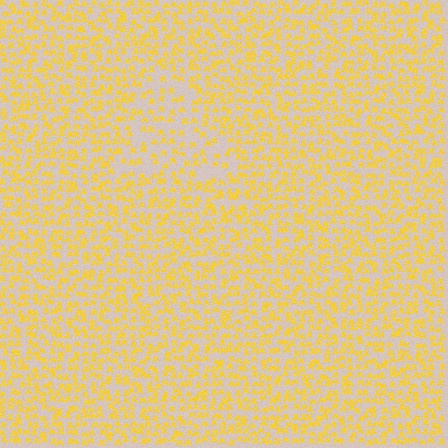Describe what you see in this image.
The image contains small yellow elements arranged at two different densities. A triangle-shaped region is visible where the elements are less densely packed than the surrounding area.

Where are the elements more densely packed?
The elements are more densely packed outside the triangle boundary.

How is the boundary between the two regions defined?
The boundary is defined by a change in element density (approximately 1.7x ratio). All elements are the same color, size, and shape.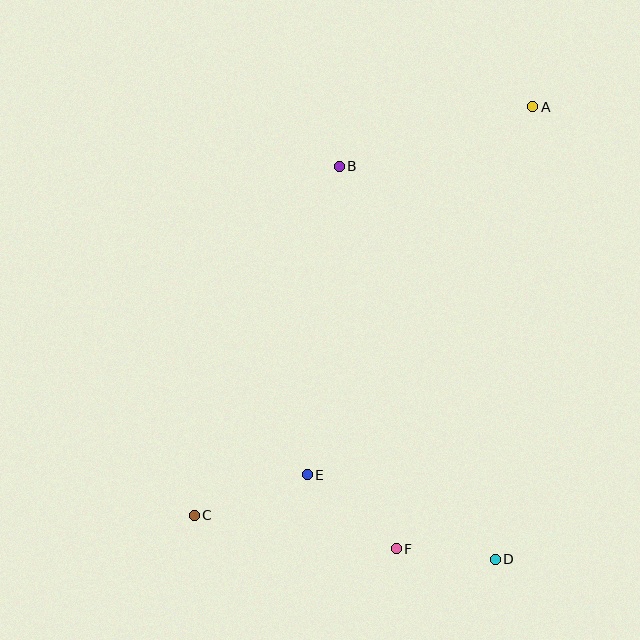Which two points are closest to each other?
Points D and F are closest to each other.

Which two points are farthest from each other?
Points A and C are farthest from each other.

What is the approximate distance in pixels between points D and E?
The distance between D and E is approximately 206 pixels.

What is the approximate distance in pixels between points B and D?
The distance between B and D is approximately 423 pixels.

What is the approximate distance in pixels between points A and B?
The distance between A and B is approximately 203 pixels.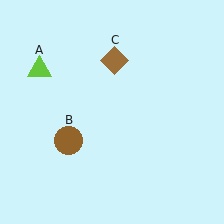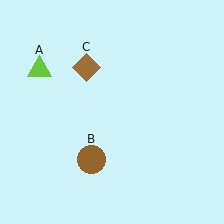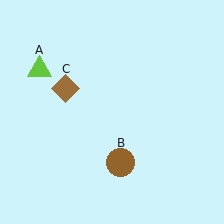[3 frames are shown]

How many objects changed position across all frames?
2 objects changed position: brown circle (object B), brown diamond (object C).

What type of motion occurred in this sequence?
The brown circle (object B), brown diamond (object C) rotated counterclockwise around the center of the scene.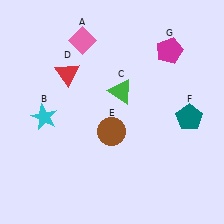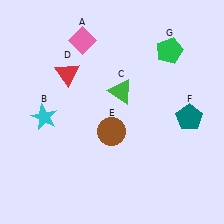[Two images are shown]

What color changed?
The pentagon (G) changed from magenta in Image 1 to green in Image 2.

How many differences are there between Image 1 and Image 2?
There is 1 difference between the two images.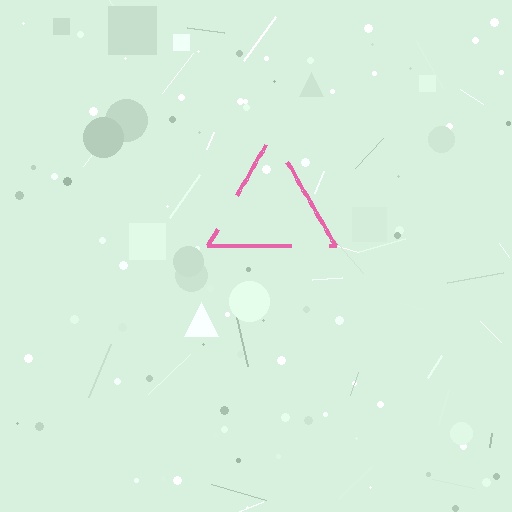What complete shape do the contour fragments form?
The contour fragments form a triangle.